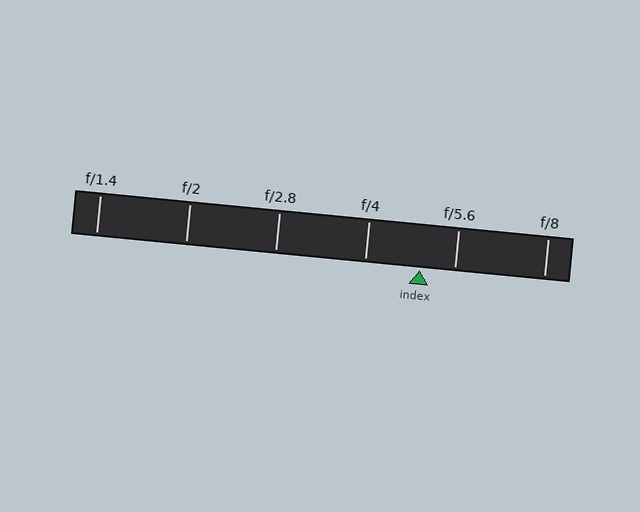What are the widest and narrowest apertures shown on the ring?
The widest aperture shown is f/1.4 and the narrowest is f/8.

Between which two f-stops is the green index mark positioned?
The index mark is between f/4 and f/5.6.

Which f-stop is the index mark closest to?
The index mark is closest to f/5.6.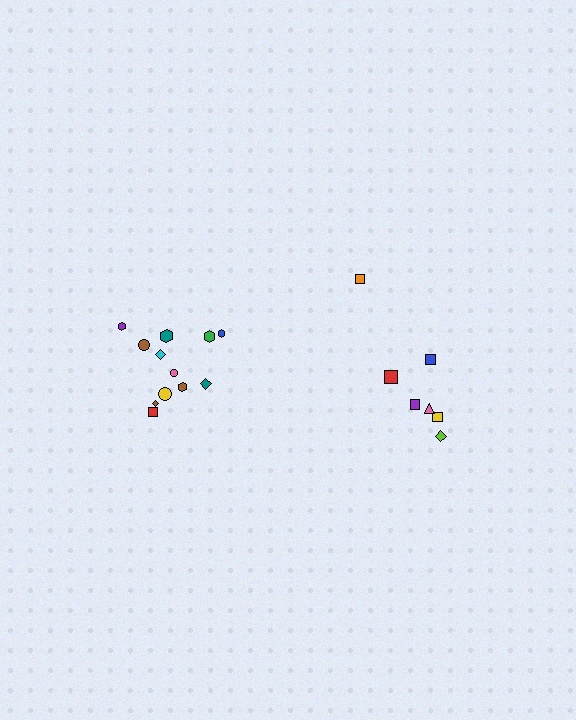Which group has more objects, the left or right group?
The left group.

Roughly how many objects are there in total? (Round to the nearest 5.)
Roughly 20 objects in total.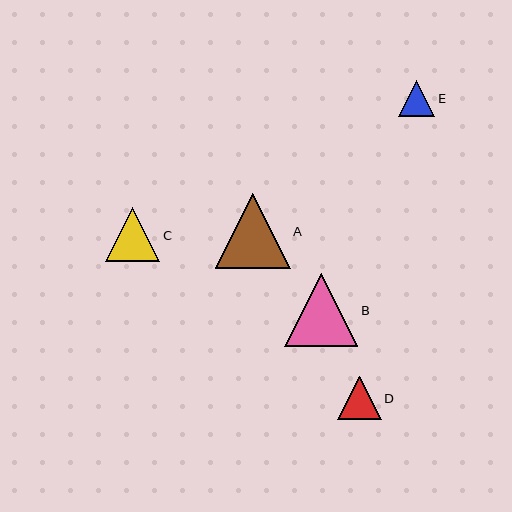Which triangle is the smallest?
Triangle E is the smallest with a size of approximately 36 pixels.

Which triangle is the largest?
Triangle A is the largest with a size of approximately 75 pixels.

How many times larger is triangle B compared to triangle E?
Triangle B is approximately 2.0 times the size of triangle E.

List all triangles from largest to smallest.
From largest to smallest: A, B, C, D, E.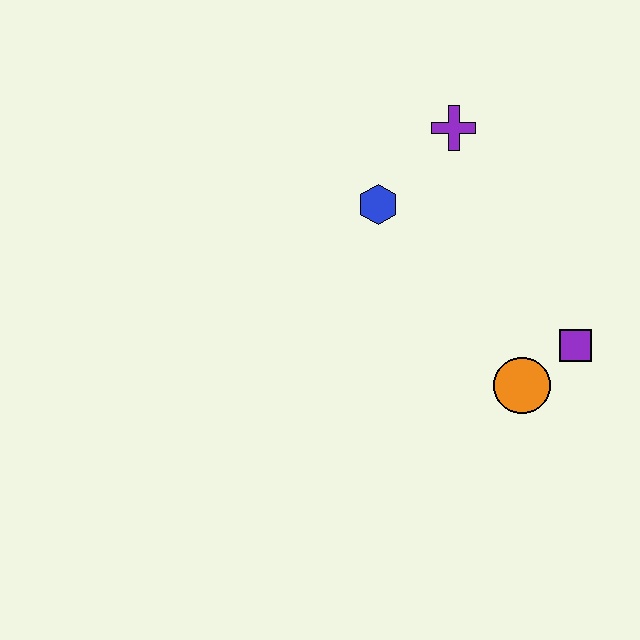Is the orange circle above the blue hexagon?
No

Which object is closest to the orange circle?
The purple square is closest to the orange circle.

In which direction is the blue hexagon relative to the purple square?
The blue hexagon is to the left of the purple square.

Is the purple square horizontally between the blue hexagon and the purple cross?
No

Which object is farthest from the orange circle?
The purple cross is farthest from the orange circle.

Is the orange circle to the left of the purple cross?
No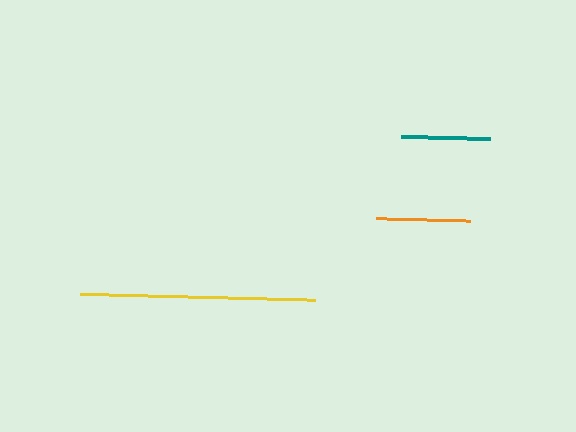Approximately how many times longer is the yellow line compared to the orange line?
The yellow line is approximately 2.5 times the length of the orange line.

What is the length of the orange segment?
The orange segment is approximately 94 pixels long.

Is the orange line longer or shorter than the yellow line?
The yellow line is longer than the orange line.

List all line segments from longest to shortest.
From longest to shortest: yellow, orange, teal.